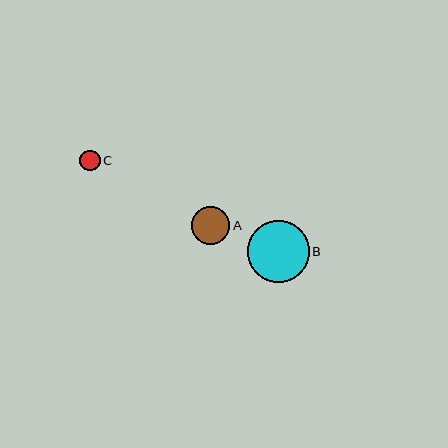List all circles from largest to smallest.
From largest to smallest: B, A, C.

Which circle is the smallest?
Circle C is the smallest with a size of approximately 21 pixels.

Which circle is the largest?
Circle B is the largest with a size of approximately 62 pixels.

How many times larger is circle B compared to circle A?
Circle B is approximately 1.6 times the size of circle A.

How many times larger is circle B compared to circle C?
Circle B is approximately 3.0 times the size of circle C.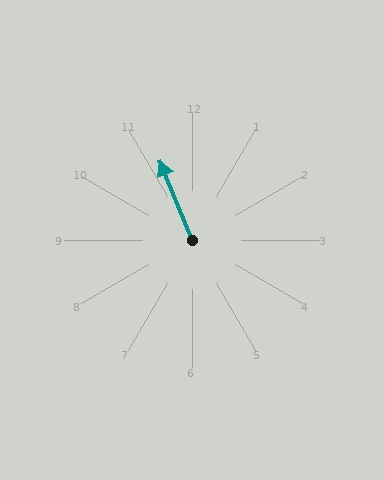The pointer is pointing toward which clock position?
Roughly 11 o'clock.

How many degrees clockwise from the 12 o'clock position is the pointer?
Approximately 338 degrees.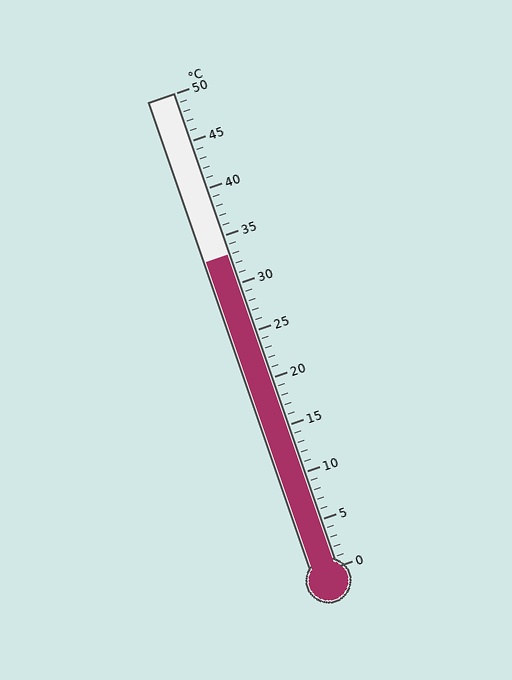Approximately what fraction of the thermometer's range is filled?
The thermometer is filled to approximately 65% of its range.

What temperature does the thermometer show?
The thermometer shows approximately 33°C.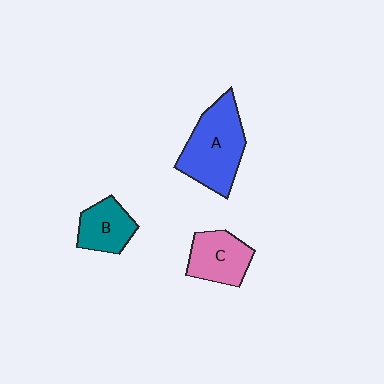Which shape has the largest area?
Shape A (blue).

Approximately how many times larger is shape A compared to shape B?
Approximately 1.8 times.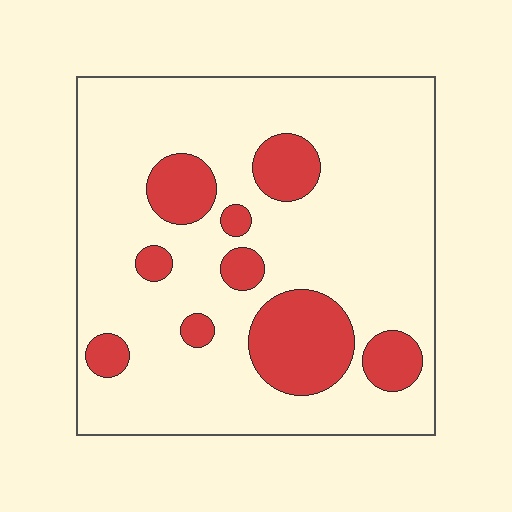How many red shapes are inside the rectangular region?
9.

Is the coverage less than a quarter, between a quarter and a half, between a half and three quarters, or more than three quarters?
Less than a quarter.